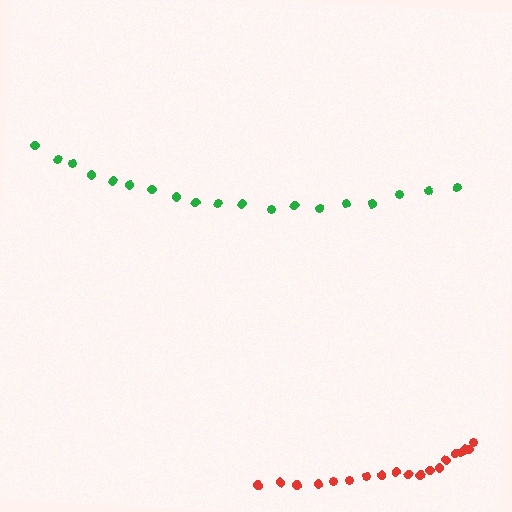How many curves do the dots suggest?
There are 2 distinct paths.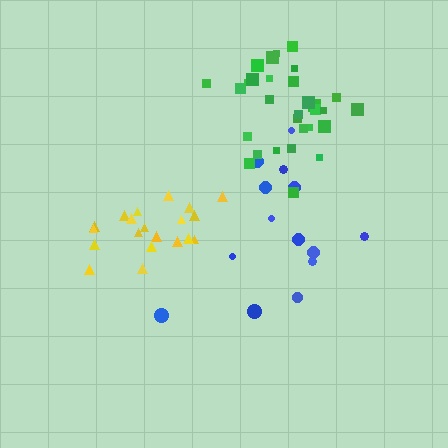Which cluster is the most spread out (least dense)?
Blue.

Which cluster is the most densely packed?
Green.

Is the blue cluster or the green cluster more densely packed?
Green.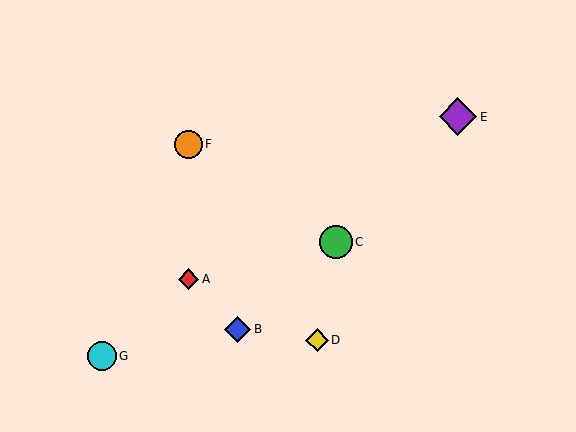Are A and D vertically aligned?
No, A is at x≈188 and D is at x≈317.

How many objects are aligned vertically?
2 objects (A, F) are aligned vertically.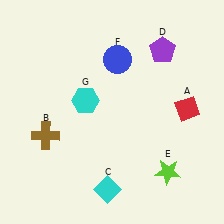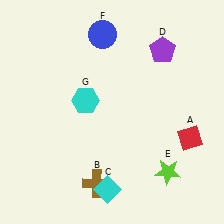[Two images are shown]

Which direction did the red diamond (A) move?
The red diamond (A) moved down.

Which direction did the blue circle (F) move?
The blue circle (F) moved up.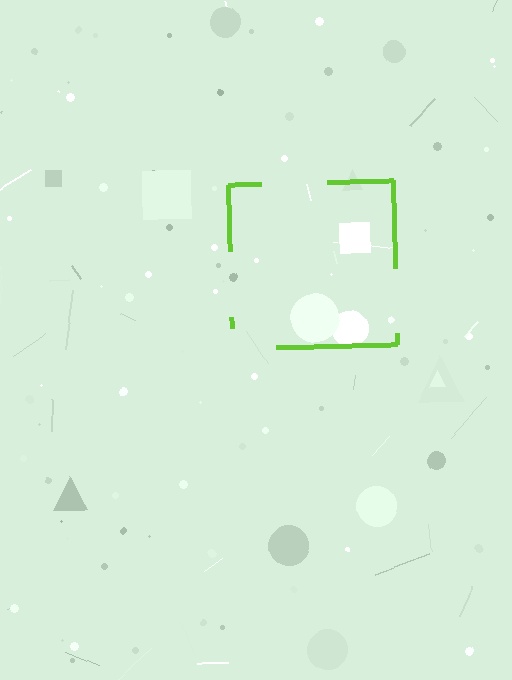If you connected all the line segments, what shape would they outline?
They would outline a square.